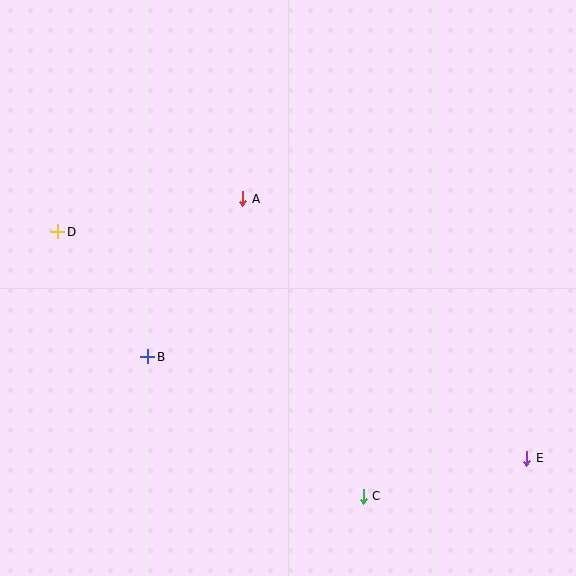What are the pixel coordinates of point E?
Point E is at (527, 458).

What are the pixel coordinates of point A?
Point A is at (243, 199).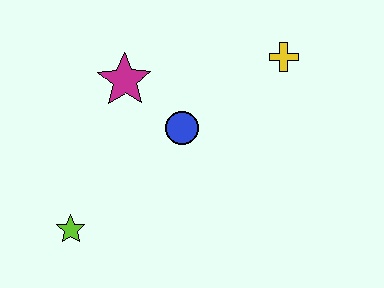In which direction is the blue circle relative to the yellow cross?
The blue circle is to the left of the yellow cross.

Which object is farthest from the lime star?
The yellow cross is farthest from the lime star.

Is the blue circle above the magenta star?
No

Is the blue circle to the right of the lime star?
Yes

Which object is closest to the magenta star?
The blue circle is closest to the magenta star.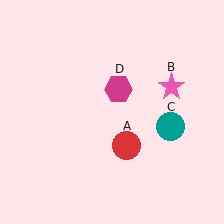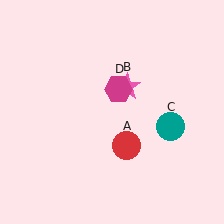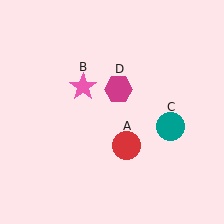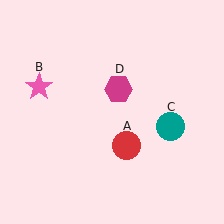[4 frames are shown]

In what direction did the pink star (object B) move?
The pink star (object B) moved left.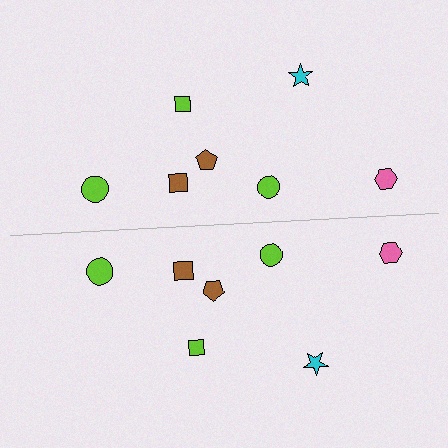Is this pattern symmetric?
Yes, this pattern has bilateral (reflection) symmetry.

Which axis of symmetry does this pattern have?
The pattern has a horizontal axis of symmetry running through the center of the image.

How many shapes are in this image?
There are 14 shapes in this image.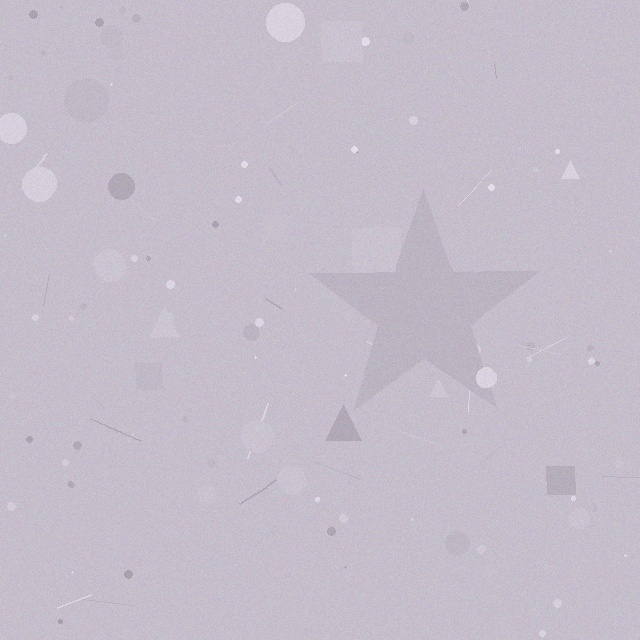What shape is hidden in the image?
A star is hidden in the image.